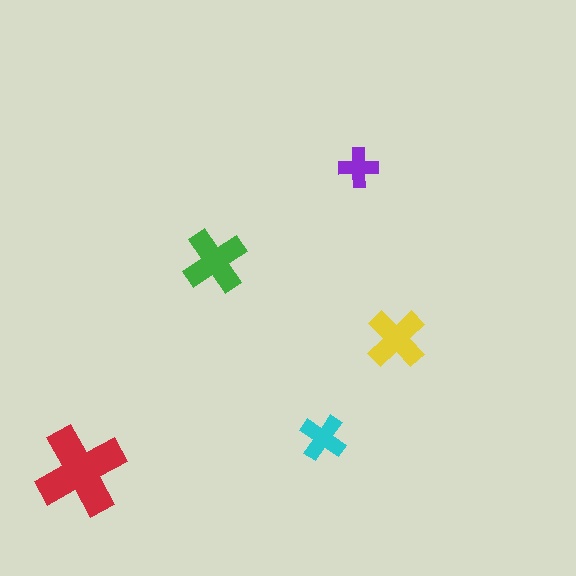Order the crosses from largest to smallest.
the red one, the green one, the yellow one, the cyan one, the purple one.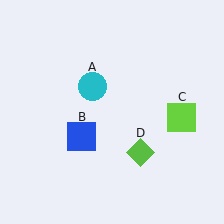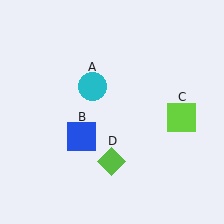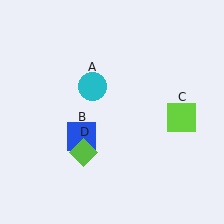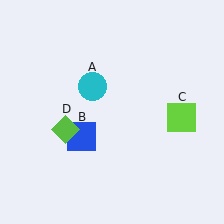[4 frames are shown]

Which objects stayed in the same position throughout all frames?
Cyan circle (object A) and blue square (object B) and lime square (object C) remained stationary.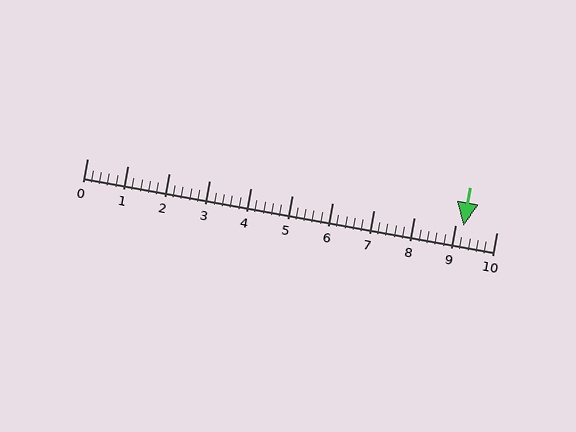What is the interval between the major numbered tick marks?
The major tick marks are spaced 1 units apart.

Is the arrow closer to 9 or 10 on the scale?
The arrow is closer to 9.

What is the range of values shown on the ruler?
The ruler shows values from 0 to 10.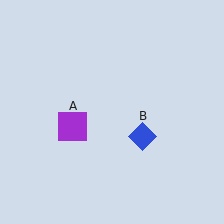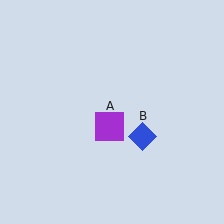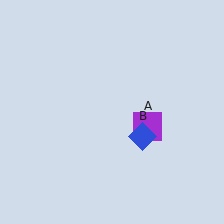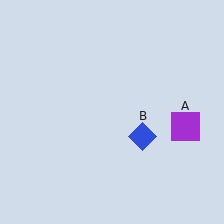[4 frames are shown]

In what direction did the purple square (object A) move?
The purple square (object A) moved right.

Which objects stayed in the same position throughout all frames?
Blue diamond (object B) remained stationary.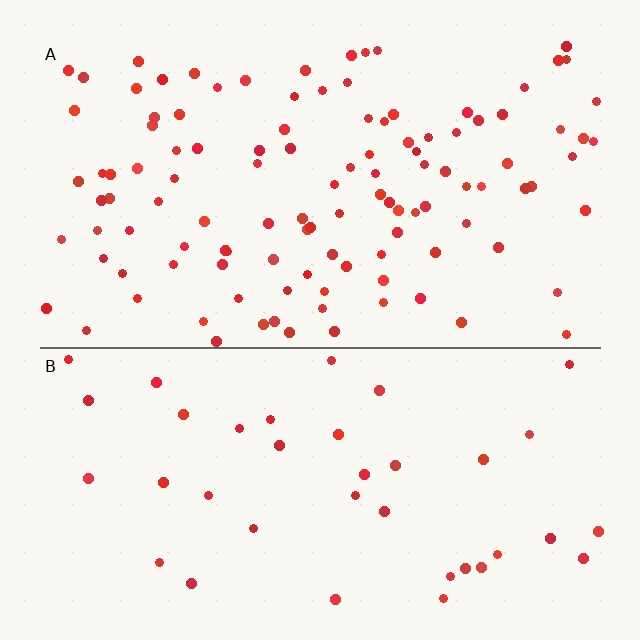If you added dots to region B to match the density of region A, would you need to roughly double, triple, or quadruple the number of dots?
Approximately triple.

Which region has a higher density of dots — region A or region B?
A (the top).